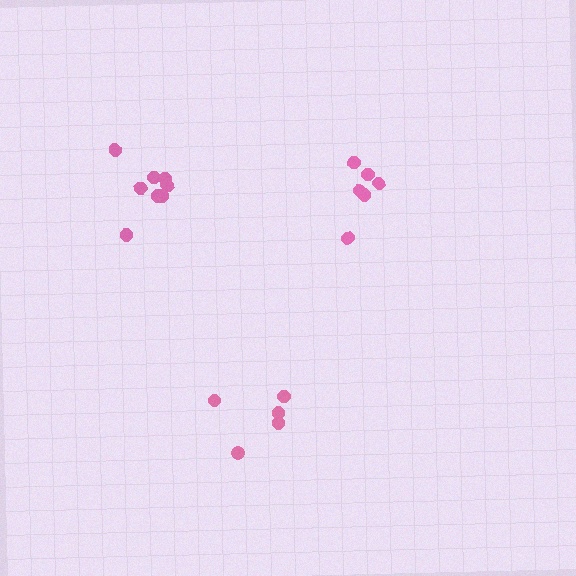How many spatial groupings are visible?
There are 3 spatial groupings.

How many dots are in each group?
Group 1: 5 dots, Group 2: 8 dots, Group 3: 6 dots (19 total).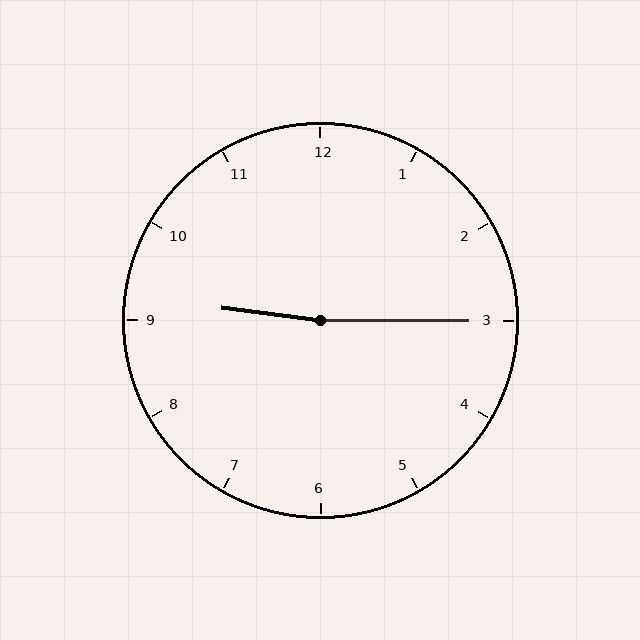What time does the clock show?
9:15.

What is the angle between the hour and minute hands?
Approximately 172 degrees.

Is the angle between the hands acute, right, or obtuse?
It is obtuse.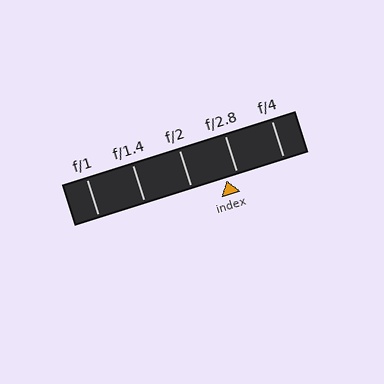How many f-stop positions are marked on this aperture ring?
There are 5 f-stop positions marked.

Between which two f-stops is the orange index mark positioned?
The index mark is between f/2 and f/2.8.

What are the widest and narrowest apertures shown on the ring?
The widest aperture shown is f/1 and the narrowest is f/4.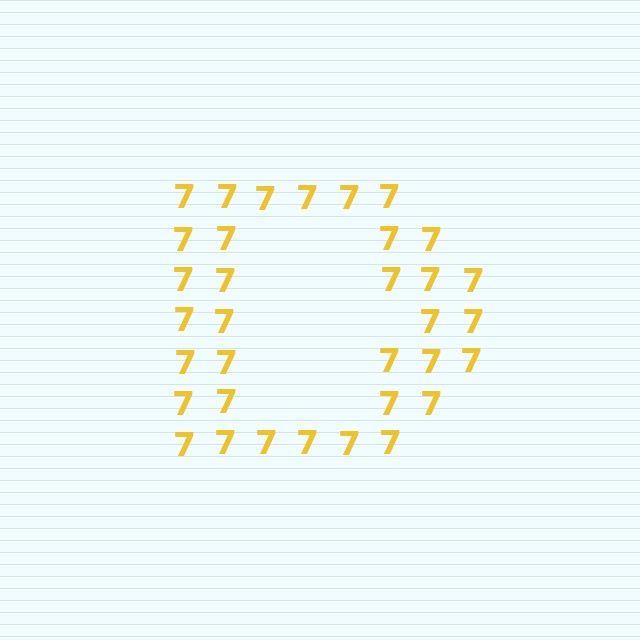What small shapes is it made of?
It is made of small digit 7's.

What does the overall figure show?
The overall figure shows the letter D.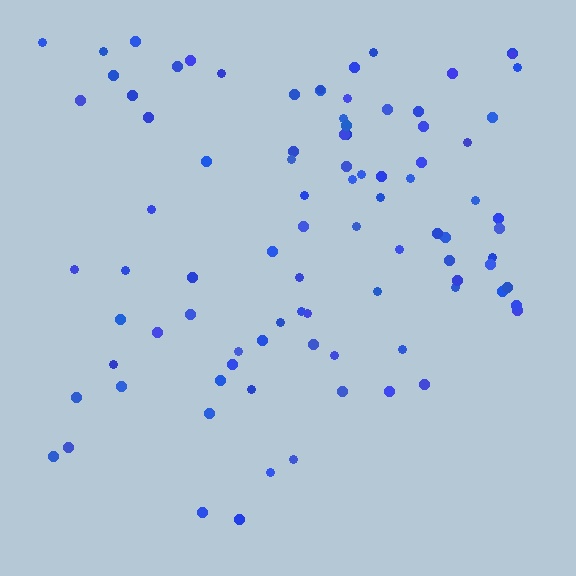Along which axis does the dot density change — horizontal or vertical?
Vertical.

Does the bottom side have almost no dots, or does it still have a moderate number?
Still a moderate number, just noticeably fewer than the top.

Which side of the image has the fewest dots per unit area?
The bottom.